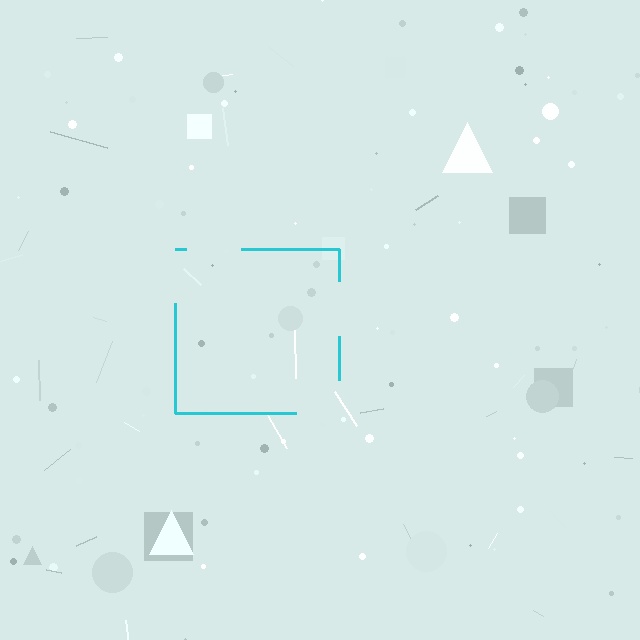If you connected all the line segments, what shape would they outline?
They would outline a square.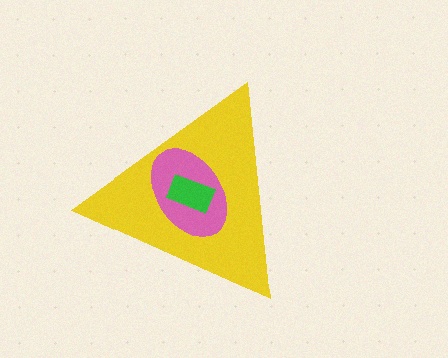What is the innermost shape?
The green rectangle.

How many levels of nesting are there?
3.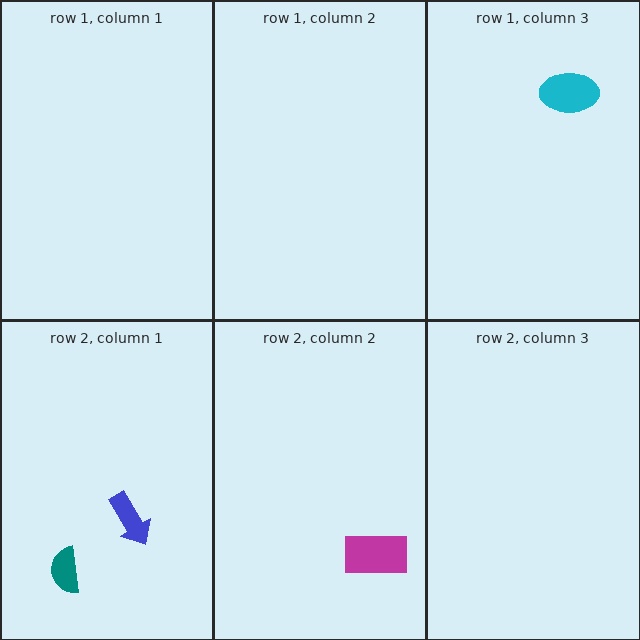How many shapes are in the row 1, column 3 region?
1.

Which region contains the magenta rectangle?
The row 2, column 2 region.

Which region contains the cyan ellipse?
The row 1, column 3 region.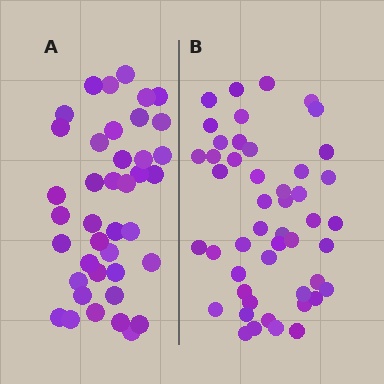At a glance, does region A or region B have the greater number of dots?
Region B (the right region) has more dots.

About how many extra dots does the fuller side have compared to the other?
Region B has roughly 8 or so more dots than region A.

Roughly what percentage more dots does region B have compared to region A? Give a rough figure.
About 20% more.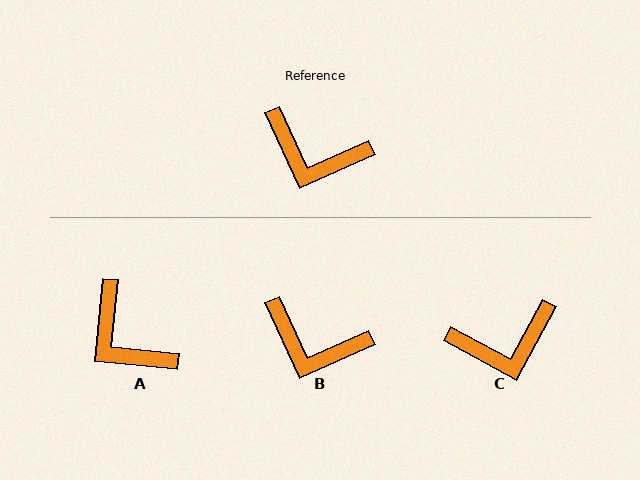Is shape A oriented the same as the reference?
No, it is off by about 30 degrees.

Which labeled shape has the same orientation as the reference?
B.